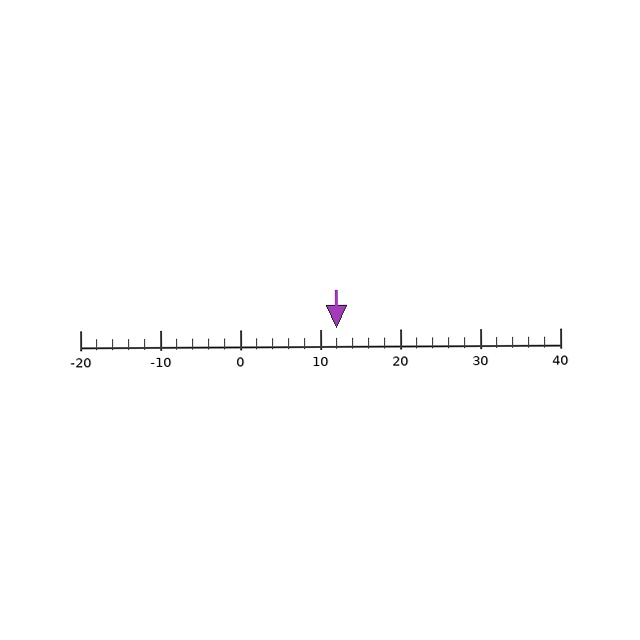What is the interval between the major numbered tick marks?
The major tick marks are spaced 10 units apart.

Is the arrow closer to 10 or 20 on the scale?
The arrow is closer to 10.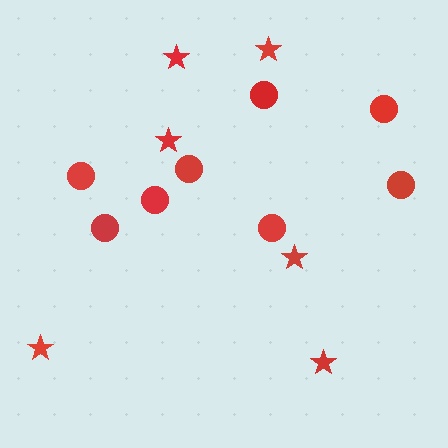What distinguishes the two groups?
There are 2 groups: one group of stars (6) and one group of circles (8).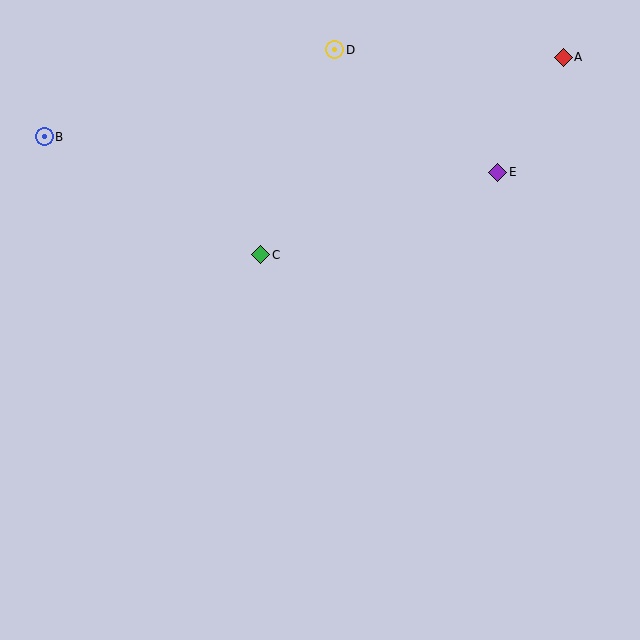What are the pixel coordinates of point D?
Point D is at (335, 50).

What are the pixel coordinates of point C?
Point C is at (261, 255).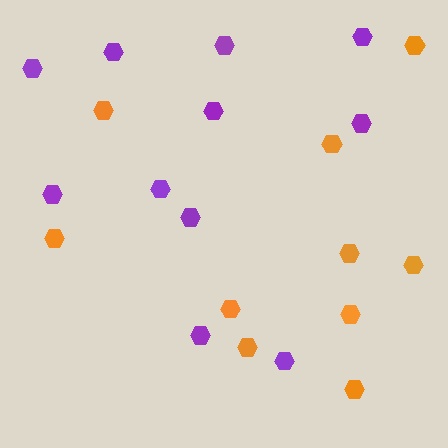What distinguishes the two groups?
There are 2 groups: one group of orange hexagons (10) and one group of purple hexagons (11).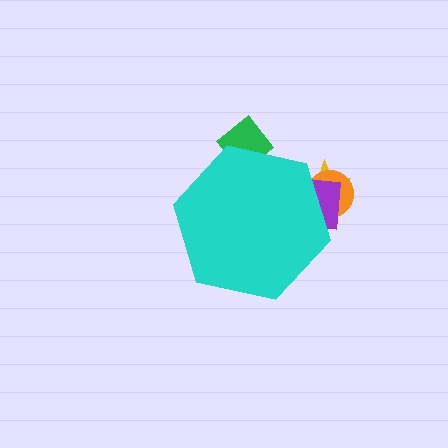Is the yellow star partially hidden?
Yes, the yellow star is partially hidden behind the cyan hexagon.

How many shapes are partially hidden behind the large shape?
4 shapes are partially hidden.